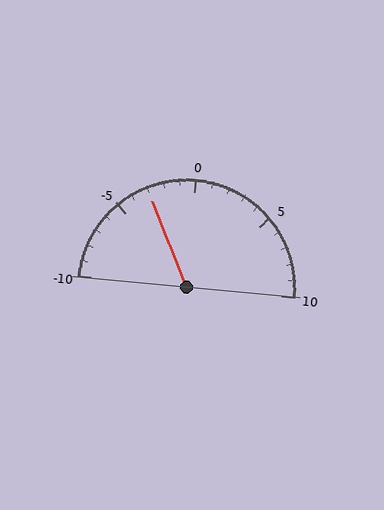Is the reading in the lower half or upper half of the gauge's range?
The reading is in the lower half of the range (-10 to 10).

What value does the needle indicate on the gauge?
The needle indicates approximately -3.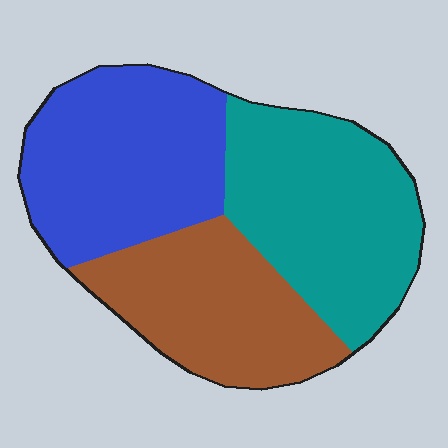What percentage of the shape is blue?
Blue takes up about one third (1/3) of the shape.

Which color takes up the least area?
Brown, at roughly 30%.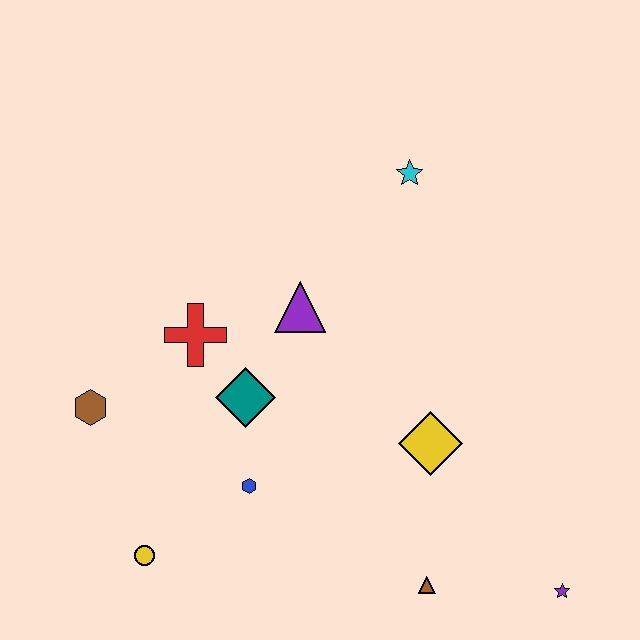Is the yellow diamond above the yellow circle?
Yes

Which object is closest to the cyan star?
The purple triangle is closest to the cyan star.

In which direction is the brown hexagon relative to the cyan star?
The brown hexagon is to the left of the cyan star.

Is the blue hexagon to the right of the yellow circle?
Yes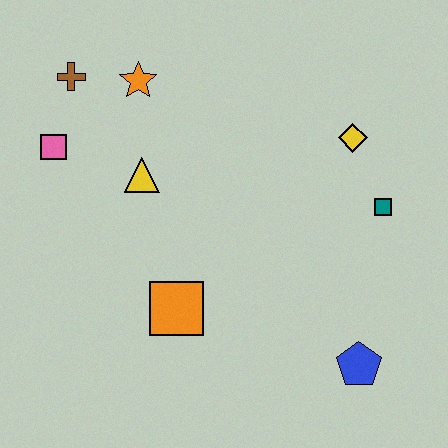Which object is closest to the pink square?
The brown cross is closest to the pink square.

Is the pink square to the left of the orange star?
Yes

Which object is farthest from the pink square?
The blue pentagon is farthest from the pink square.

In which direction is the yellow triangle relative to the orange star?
The yellow triangle is below the orange star.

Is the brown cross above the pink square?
Yes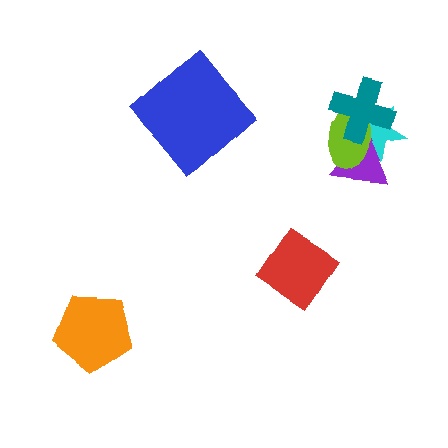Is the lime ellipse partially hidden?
Yes, it is partially covered by another shape.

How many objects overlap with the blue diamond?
0 objects overlap with the blue diamond.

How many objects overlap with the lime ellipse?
3 objects overlap with the lime ellipse.